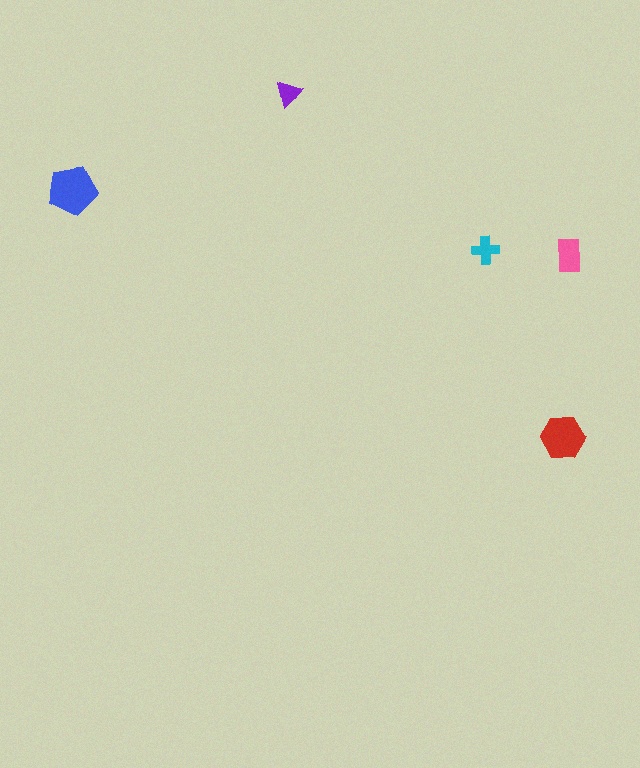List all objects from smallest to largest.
The purple triangle, the cyan cross, the pink rectangle, the red hexagon, the blue pentagon.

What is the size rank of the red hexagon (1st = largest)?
2nd.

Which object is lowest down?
The red hexagon is bottommost.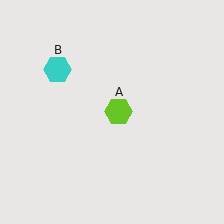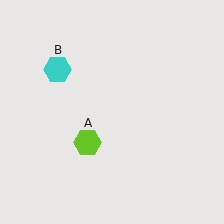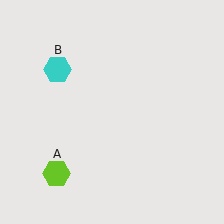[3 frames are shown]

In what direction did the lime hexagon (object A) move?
The lime hexagon (object A) moved down and to the left.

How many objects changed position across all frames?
1 object changed position: lime hexagon (object A).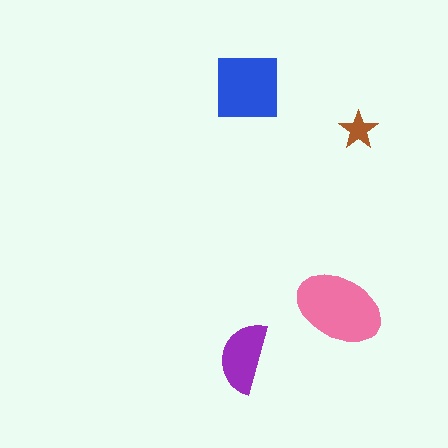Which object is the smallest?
The brown star.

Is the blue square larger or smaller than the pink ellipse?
Smaller.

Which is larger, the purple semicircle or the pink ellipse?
The pink ellipse.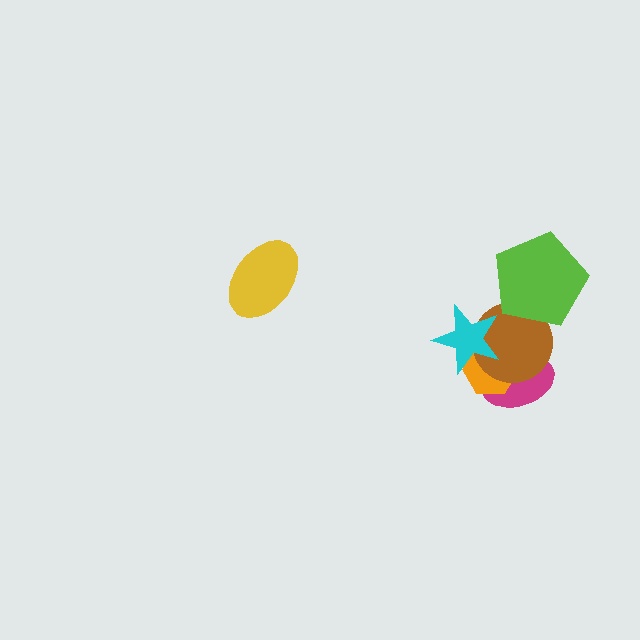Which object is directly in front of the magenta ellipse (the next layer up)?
The orange hexagon is directly in front of the magenta ellipse.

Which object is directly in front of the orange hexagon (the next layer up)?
The brown circle is directly in front of the orange hexagon.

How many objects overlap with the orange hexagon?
3 objects overlap with the orange hexagon.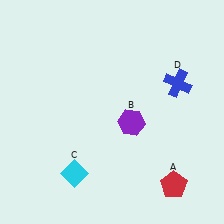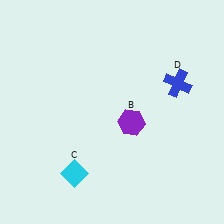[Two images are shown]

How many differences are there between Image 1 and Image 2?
There is 1 difference between the two images.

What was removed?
The red pentagon (A) was removed in Image 2.